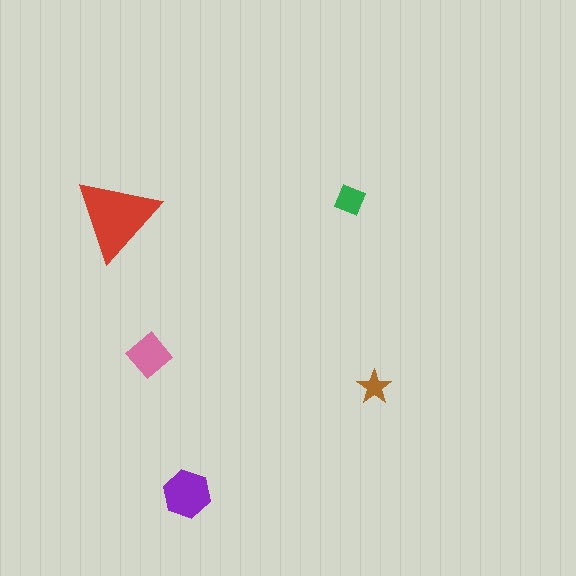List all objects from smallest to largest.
The brown star, the green diamond, the pink diamond, the purple hexagon, the red triangle.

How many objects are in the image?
There are 5 objects in the image.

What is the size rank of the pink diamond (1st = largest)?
3rd.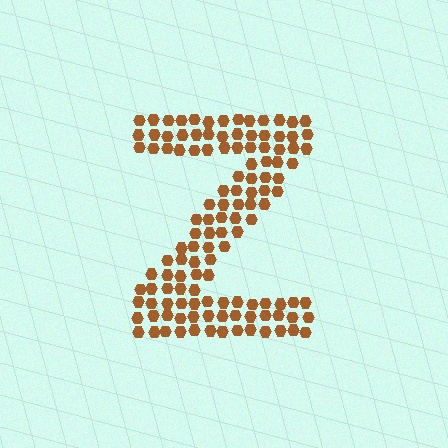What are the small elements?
The small elements are hexagons.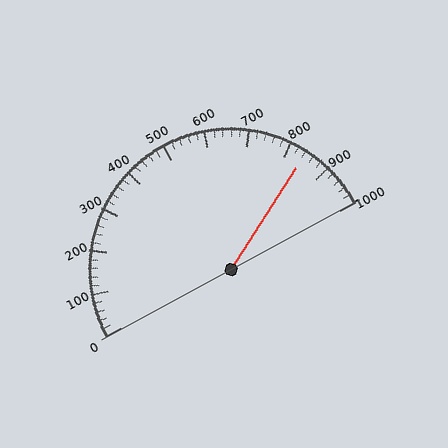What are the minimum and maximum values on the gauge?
The gauge ranges from 0 to 1000.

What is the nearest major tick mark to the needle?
The nearest major tick mark is 800.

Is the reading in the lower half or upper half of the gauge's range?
The reading is in the upper half of the range (0 to 1000).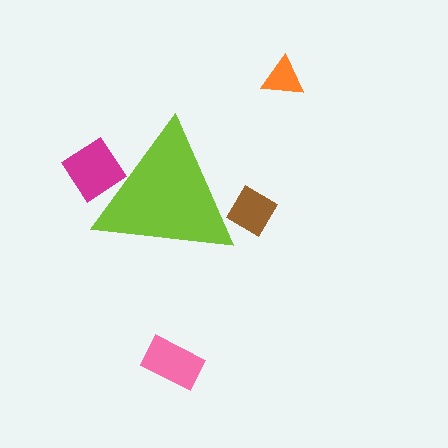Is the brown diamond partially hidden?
Yes, the brown diamond is partially hidden behind the lime triangle.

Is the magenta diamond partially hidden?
Yes, the magenta diamond is partially hidden behind the lime triangle.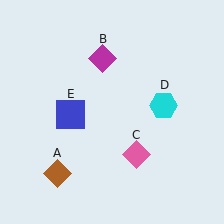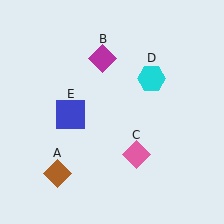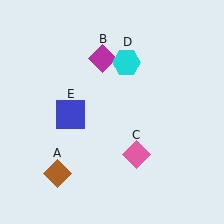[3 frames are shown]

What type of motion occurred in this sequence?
The cyan hexagon (object D) rotated counterclockwise around the center of the scene.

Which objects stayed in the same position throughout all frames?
Brown diamond (object A) and magenta diamond (object B) and pink diamond (object C) and blue square (object E) remained stationary.